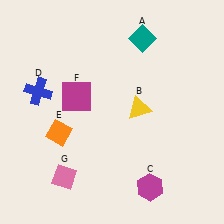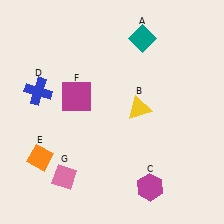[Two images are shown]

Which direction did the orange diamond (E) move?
The orange diamond (E) moved down.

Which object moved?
The orange diamond (E) moved down.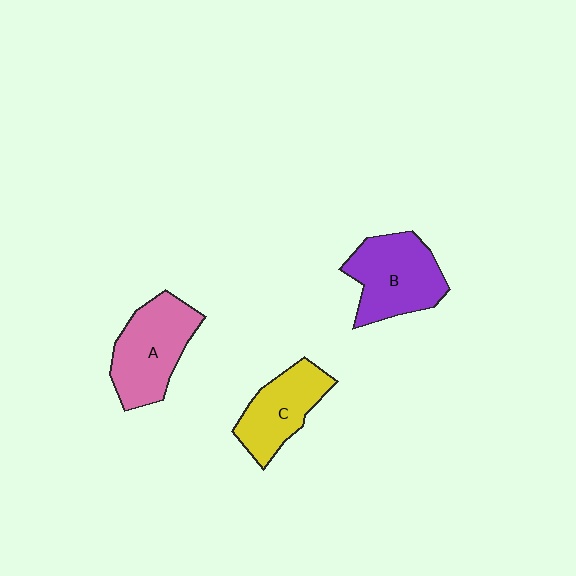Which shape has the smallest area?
Shape C (yellow).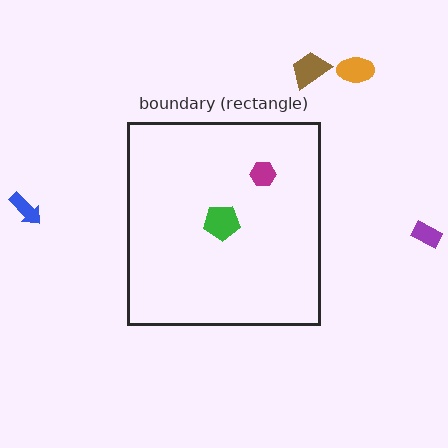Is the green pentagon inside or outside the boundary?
Inside.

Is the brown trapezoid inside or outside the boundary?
Outside.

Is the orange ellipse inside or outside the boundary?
Outside.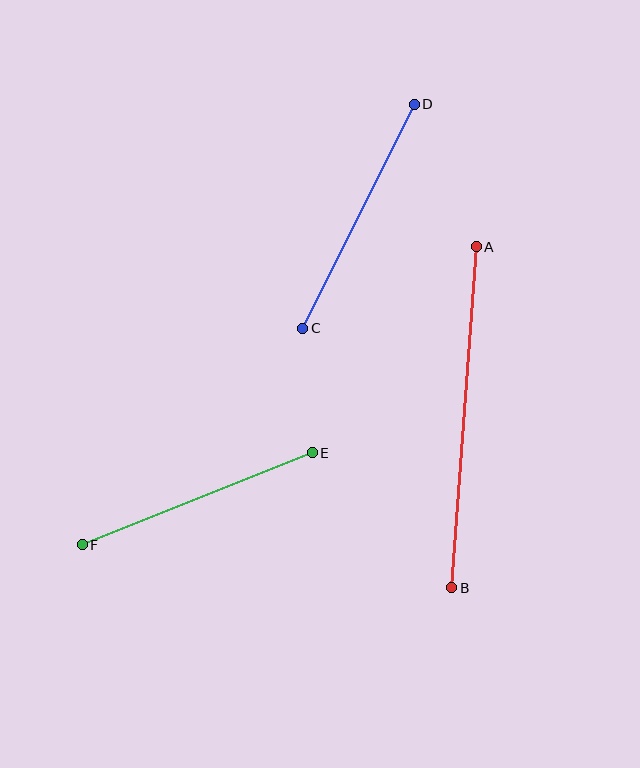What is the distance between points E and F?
The distance is approximately 248 pixels.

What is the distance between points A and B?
The distance is approximately 342 pixels.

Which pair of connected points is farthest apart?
Points A and B are farthest apart.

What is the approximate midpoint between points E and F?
The midpoint is at approximately (197, 499) pixels.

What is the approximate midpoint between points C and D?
The midpoint is at approximately (358, 216) pixels.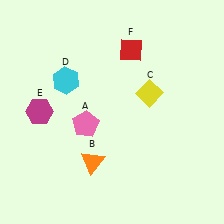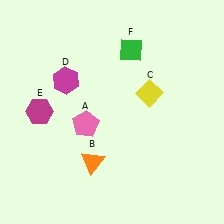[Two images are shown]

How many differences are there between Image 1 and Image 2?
There are 2 differences between the two images.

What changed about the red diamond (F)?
In Image 1, F is red. In Image 2, it changed to green.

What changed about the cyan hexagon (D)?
In Image 1, D is cyan. In Image 2, it changed to magenta.